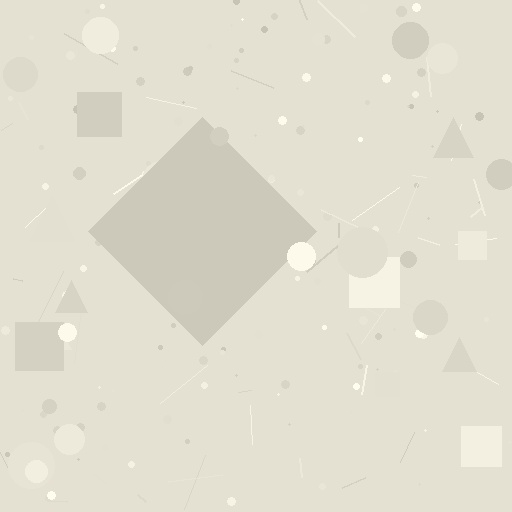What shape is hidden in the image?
A diamond is hidden in the image.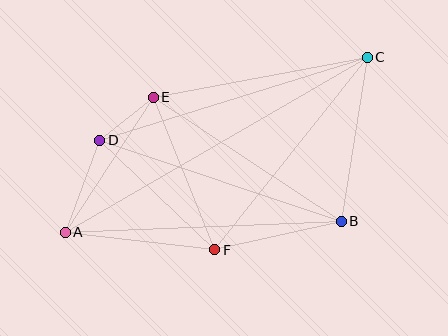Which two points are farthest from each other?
Points A and C are farthest from each other.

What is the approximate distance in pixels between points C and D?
The distance between C and D is approximately 280 pixels.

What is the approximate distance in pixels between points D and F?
The distance between D and F is approximately 159 pixels.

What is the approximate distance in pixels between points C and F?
The distance between C and F is approximately 245 pixels.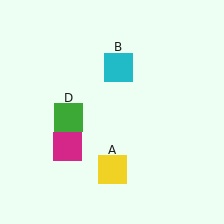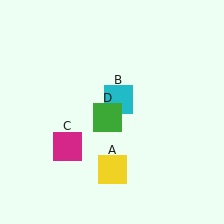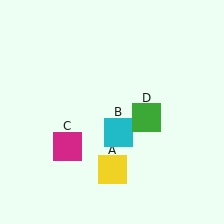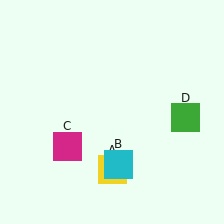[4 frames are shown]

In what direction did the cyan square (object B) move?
The cyan square (object B) moved down.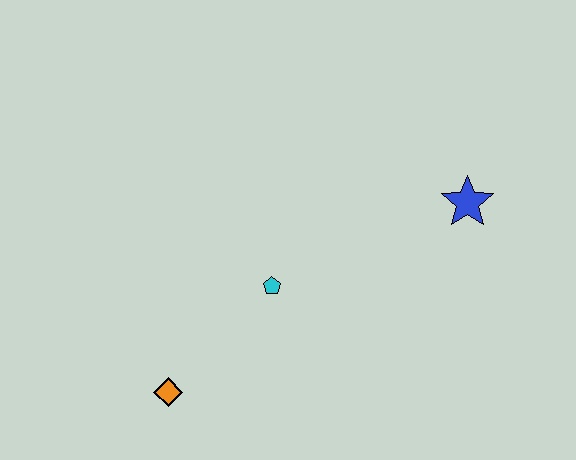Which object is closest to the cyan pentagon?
The orange diamond is closest to the cyan pentagon.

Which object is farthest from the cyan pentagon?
The blue star is farthest from the cyan pentagon.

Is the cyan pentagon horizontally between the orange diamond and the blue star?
Yes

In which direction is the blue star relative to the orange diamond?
The blue star is to the right of the orange diamond.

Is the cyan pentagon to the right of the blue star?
No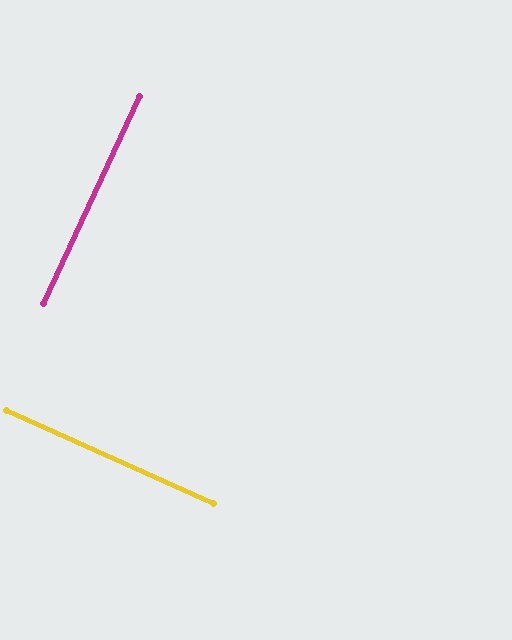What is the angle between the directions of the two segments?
Approximately 89 degrees.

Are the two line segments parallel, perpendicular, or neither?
Perpendicular — they meet at approximately 89°.